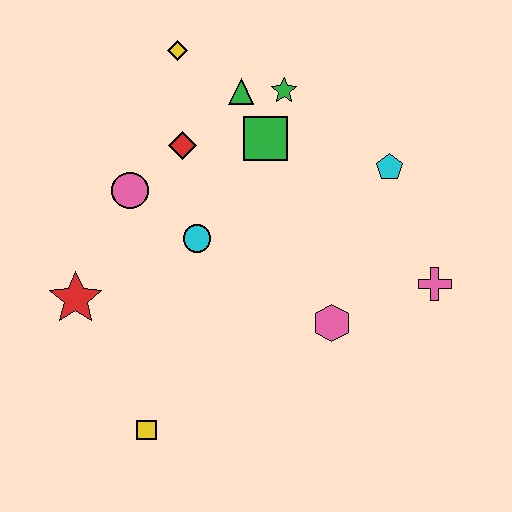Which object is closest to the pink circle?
The red diamond is closest to the pink circle.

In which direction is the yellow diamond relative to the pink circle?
The yellow diamond is above the pink circle.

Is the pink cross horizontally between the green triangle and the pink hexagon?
No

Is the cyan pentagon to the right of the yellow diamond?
Yes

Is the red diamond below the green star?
Yes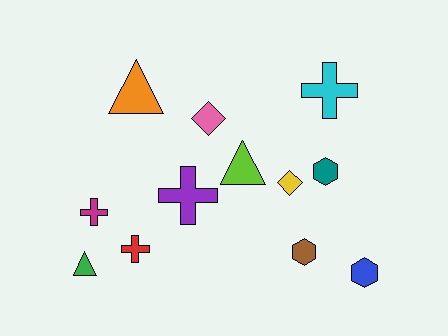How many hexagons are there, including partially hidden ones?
There are 3 hexagons.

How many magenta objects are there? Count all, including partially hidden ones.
There is 1 magenta object.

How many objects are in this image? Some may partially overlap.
There are 12 objects.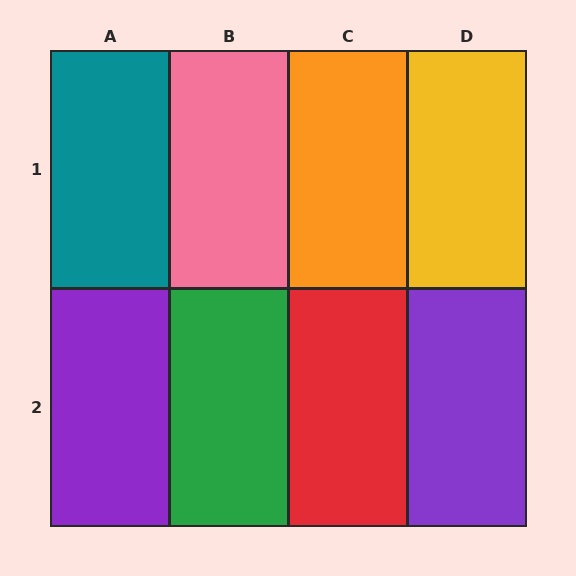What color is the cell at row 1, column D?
Yellow.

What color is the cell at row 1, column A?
Teal.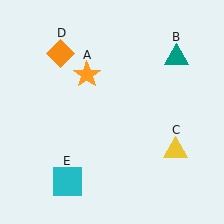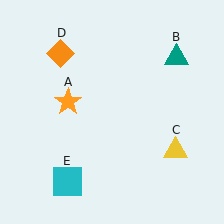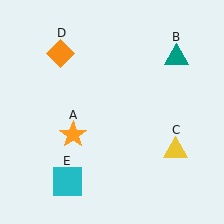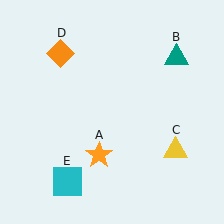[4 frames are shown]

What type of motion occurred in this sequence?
The orange star (object A) rotated counterclockwise around the center of the scene.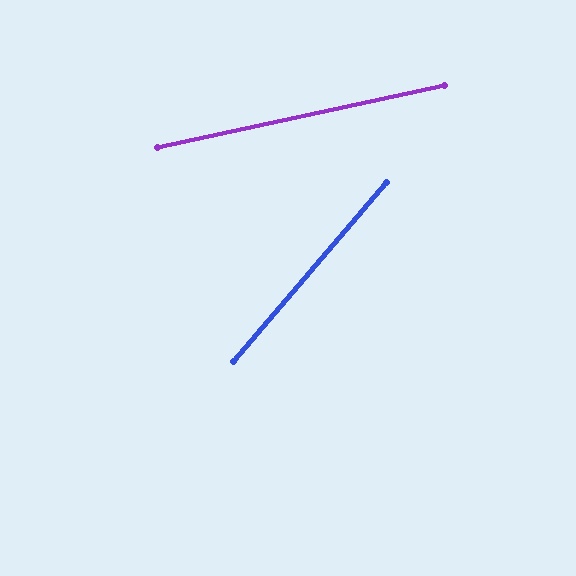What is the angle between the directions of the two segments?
Approximately 37 degrees.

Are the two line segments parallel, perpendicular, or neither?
Neither parallel nor perpendicular — they differ by about 37°.